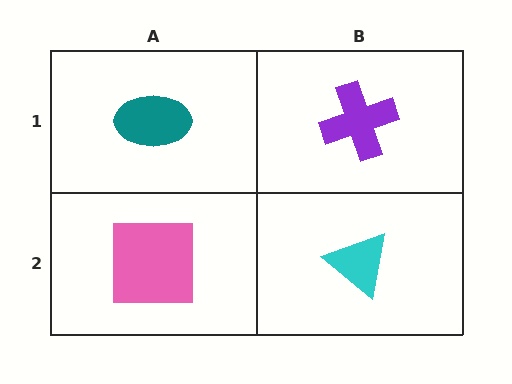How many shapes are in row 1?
2 shapes.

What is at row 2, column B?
A cyan triangle.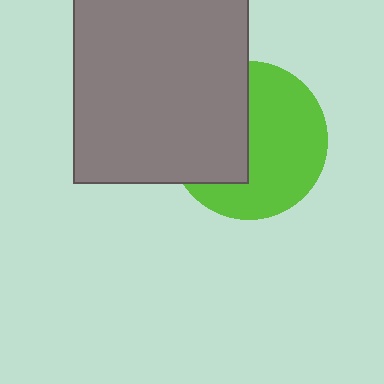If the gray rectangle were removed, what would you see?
You would see the complete lime circle.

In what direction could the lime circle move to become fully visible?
The lime circle could move right. That would shift it out from behind the gray rectangle entirely.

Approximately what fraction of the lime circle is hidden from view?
Roughly 42% of the lime circle is hidden behind the gray rectangle.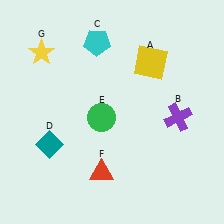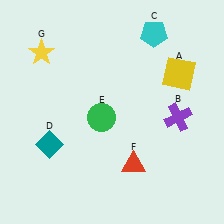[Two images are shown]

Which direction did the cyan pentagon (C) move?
The cyan pentagon (C) moved right.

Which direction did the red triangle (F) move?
The red triangle (F) moved right.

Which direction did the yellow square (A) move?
The yellow square (A) moved right.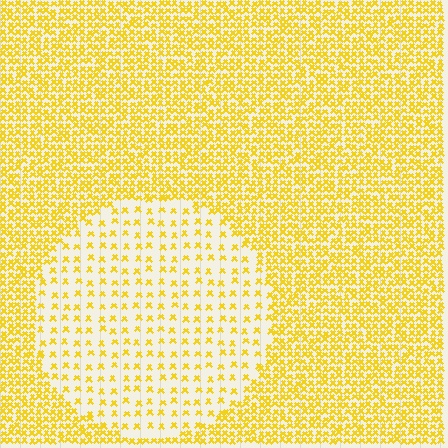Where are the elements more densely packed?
The elements are more densely packed outside the circle boundary.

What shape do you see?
I see a circle.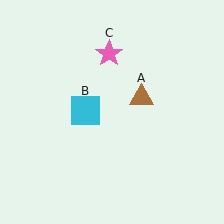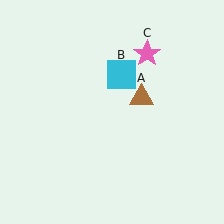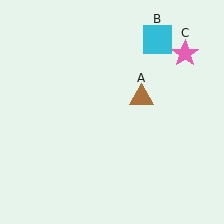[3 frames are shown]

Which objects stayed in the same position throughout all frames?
Brown triangle (object A) remained stationary.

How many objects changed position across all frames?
2 objects changed position: cyan square (object B), pink star (object C).